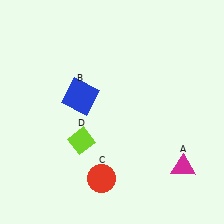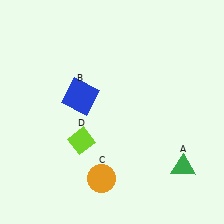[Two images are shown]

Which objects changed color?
A changed from magenta to green. C changed from red to orange.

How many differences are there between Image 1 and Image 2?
There are 2 differences between the two images.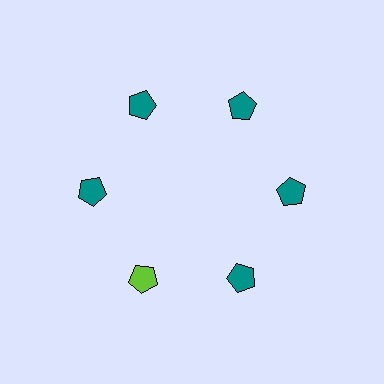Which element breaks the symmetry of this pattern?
The lime pentagon at roughly the 7 o'clock position breaks the symmetry. All other shapes are teal pentagons.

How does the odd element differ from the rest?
It has a different color: lime instead of teal.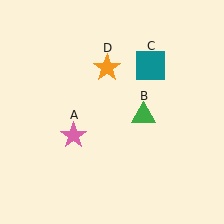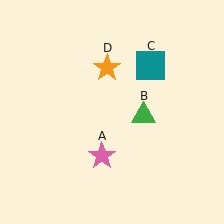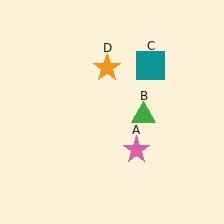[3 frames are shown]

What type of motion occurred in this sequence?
The pink star (object A) rotated counterclockwise around the center of the scene.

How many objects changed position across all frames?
1 object changed position: pink star (object A).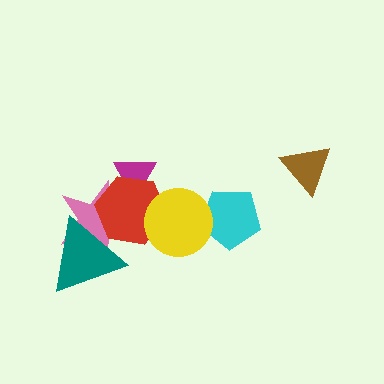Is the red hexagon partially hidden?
Yes, it is partially covered by another shape.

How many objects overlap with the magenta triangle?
2 objects overlap with the magenta triangle.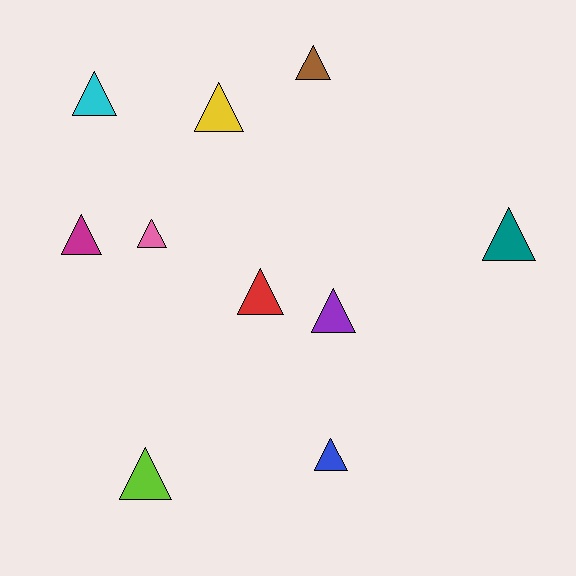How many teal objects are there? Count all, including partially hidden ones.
There is 1 teal object.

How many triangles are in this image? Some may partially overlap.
There are 10 triangles.